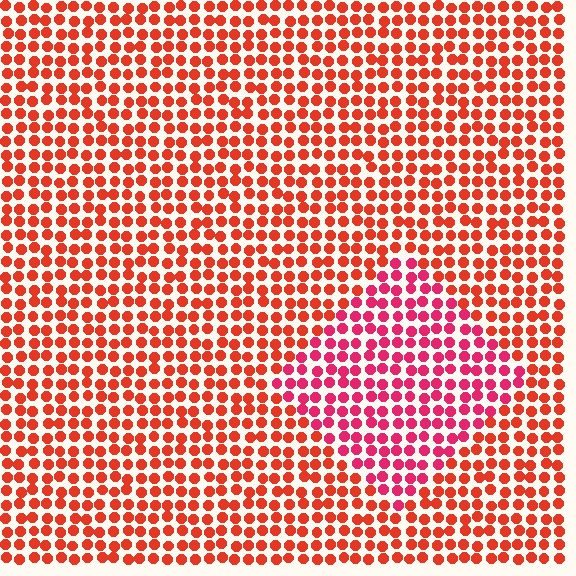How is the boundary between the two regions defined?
The boundary is defined purely by a slight shift in hue (about 29 degrees). Spacing, size, and orientation are identical on both sides.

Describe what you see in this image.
The image is filled with small red elements in a uniform arrangement. A diamond-shaped region is visible where the elements are tinted to a slightly different hue, forming a subtle color boundary.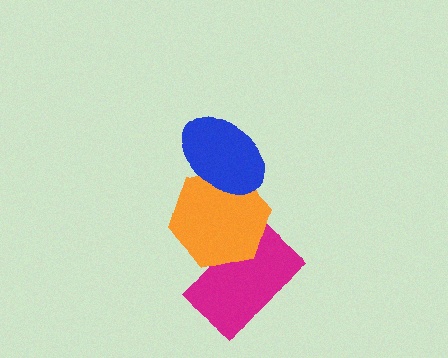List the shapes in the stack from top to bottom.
From top to bottom: the blue ellipse, the orange hexagon, the magenta rectangle.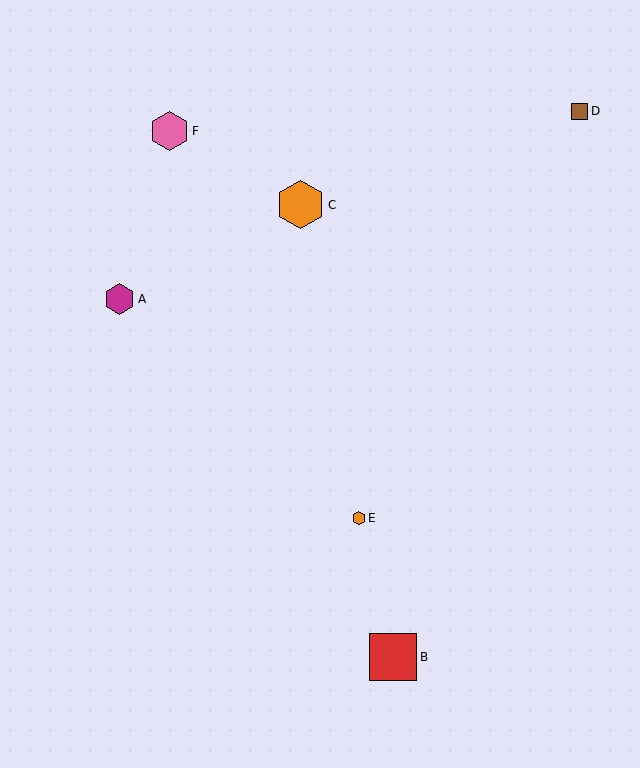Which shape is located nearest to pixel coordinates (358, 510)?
The orange hexagon (labeled E) at (359, 518) is nearest to that location.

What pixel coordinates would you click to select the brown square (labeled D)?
Click at (580, 111) to select the brown square D.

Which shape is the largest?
The orange hexagon (labeled C) is the largest.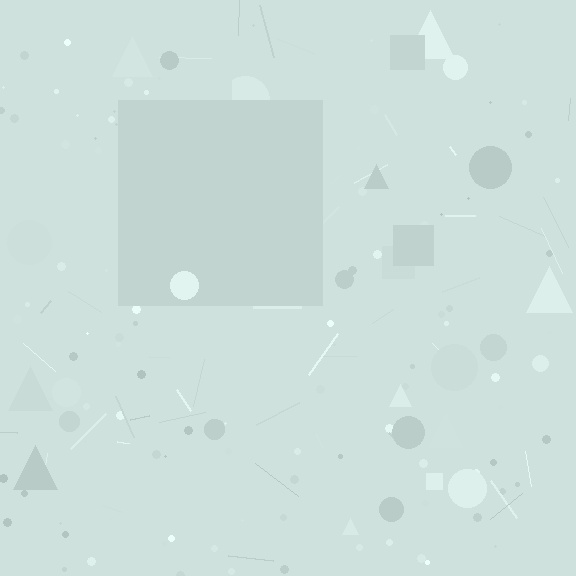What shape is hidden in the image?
A square is hidden in the image.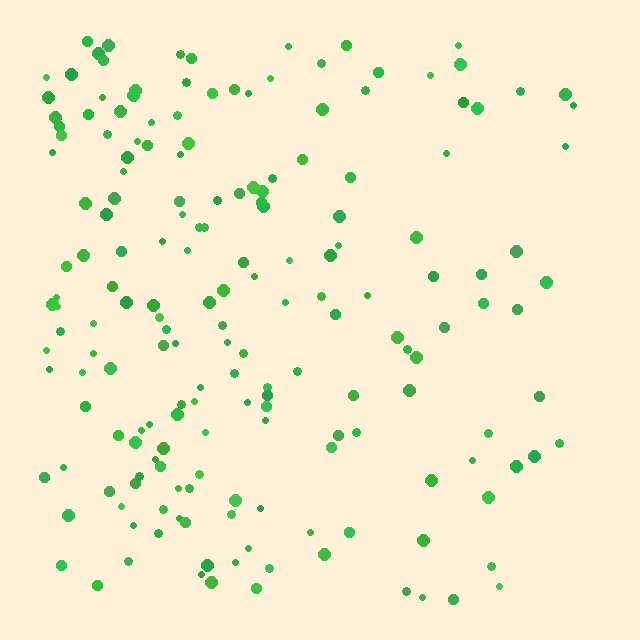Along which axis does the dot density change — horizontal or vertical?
Horizontal.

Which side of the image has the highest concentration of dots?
The left.